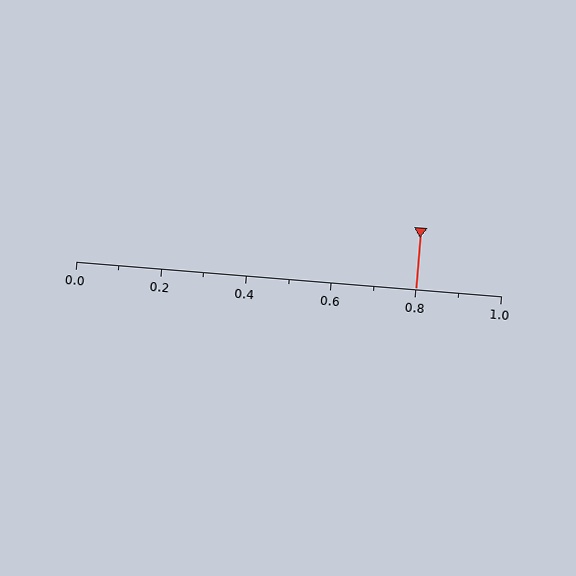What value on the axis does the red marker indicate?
The marker indicates approximately 0.8.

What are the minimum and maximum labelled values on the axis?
The axis runs from 0.0 to 1.0.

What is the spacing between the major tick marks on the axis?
The major ticks are spaced 0.2 apart.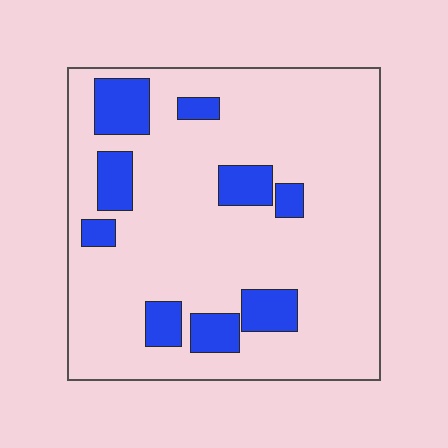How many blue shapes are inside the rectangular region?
9.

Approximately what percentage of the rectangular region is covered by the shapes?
Approximately 15%.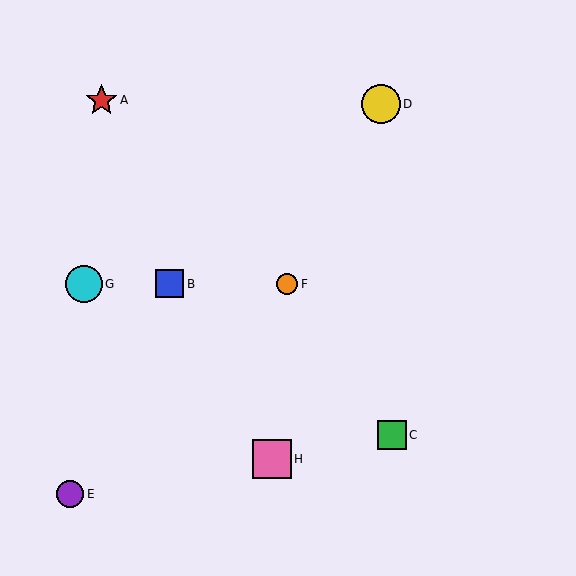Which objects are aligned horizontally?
Objects B, F, G are aligned horizontally.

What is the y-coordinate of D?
Object D is at y≈104.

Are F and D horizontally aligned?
No, F is at y≈284 and D is at y≈104.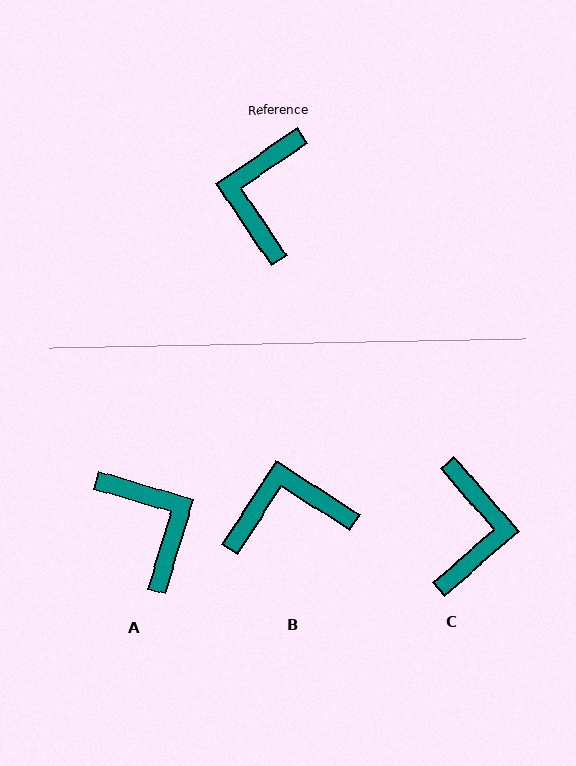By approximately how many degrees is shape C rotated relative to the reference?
Approximately 173 degrees clockwise.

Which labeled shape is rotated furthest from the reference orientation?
C, about 173 degrees away.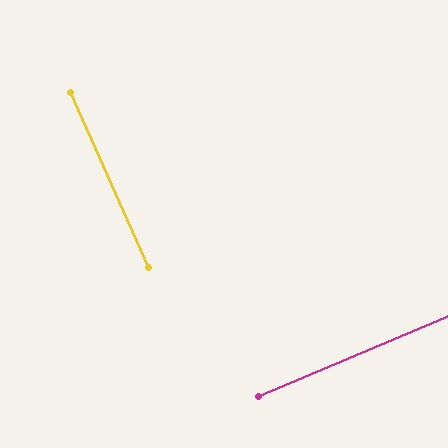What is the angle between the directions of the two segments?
Approximately 89 degrees.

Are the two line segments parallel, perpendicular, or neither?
Perpendicular — they meet at approximately 89°.